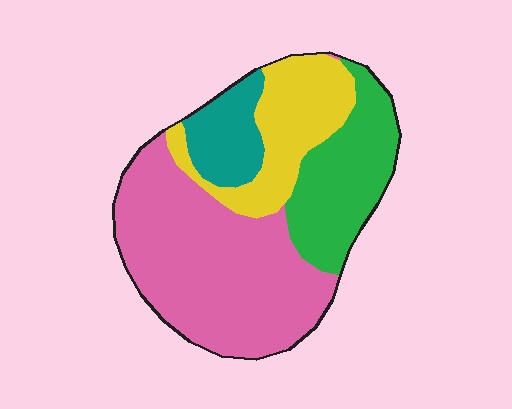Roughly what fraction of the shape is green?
Green covers roughly 20% of the shape.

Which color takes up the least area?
Teal, at roughly 10%.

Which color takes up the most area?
Pink, at roughly 45%.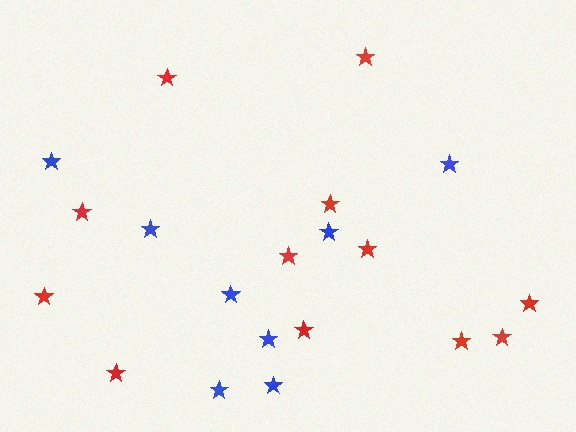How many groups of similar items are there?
There are 2 groups: one group of blue stars (8) and one group of red stars (12).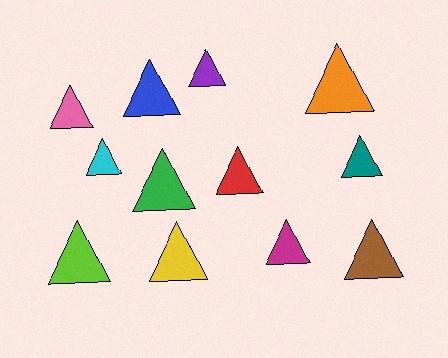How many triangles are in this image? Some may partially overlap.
There are 12 triangles.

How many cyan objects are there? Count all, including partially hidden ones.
There is 1 cyan object.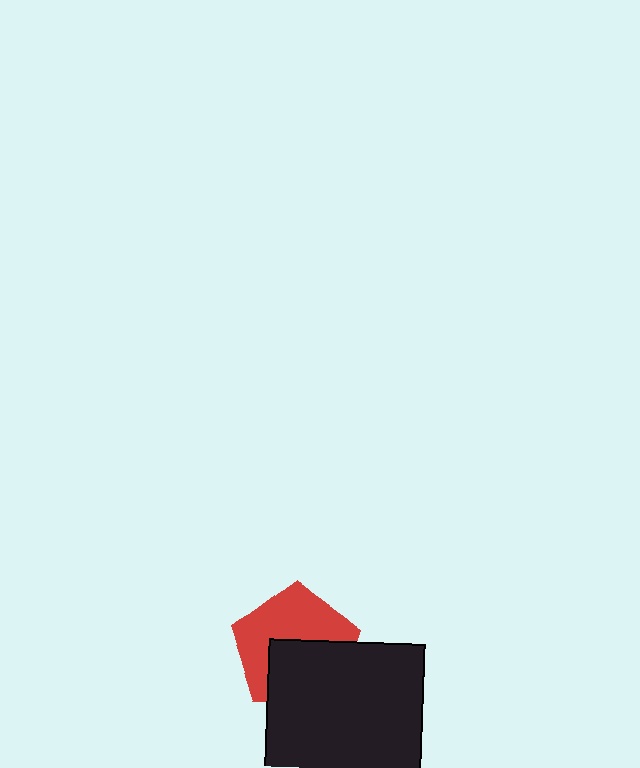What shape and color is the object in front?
The object in front is a black square.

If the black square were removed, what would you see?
You would see the complete red pentagon.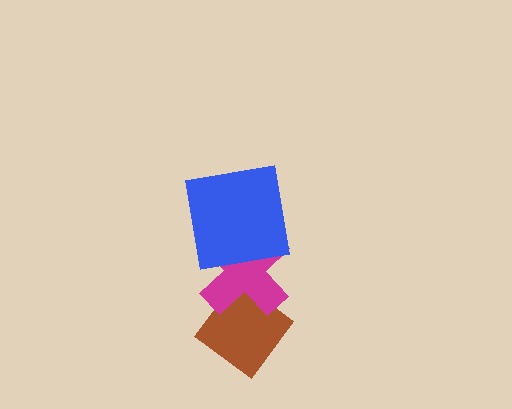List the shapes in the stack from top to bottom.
From top to bottom: the blue square, the magenta cross, the brown diamond.